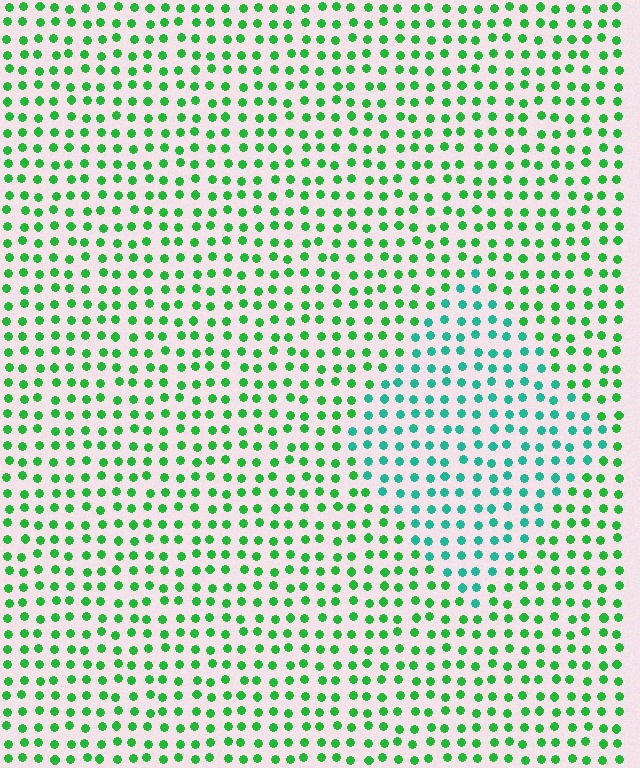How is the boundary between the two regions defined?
The boundary is defined purely by a slight shift in hue (about 39 degrees). Spacing, size, and orientation are identical on both sides.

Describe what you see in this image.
The image is filled with small green elements in a uniform arrangement. A diamond-shaped region is visible where the elements are tinted to a slightly different hue, forming a subtle color boundary.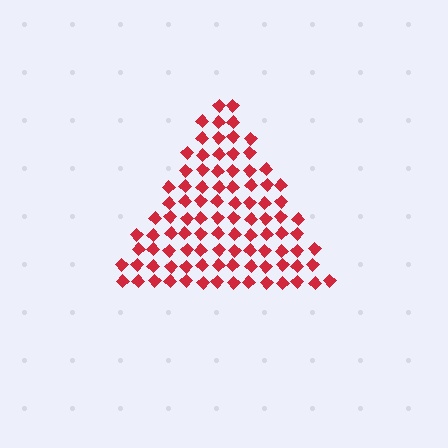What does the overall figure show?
The overall figure shows a triangle.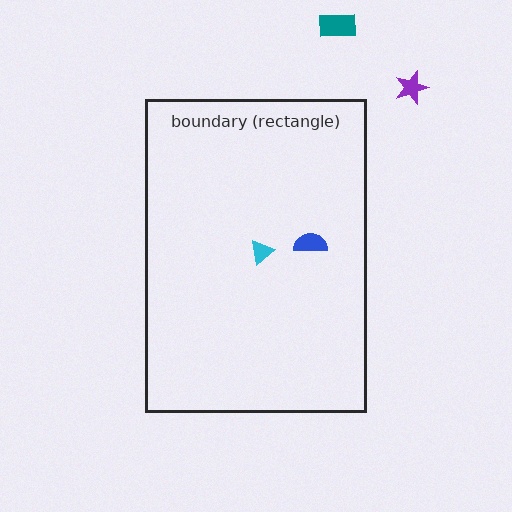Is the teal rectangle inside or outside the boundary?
Outside.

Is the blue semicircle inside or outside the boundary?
Inside.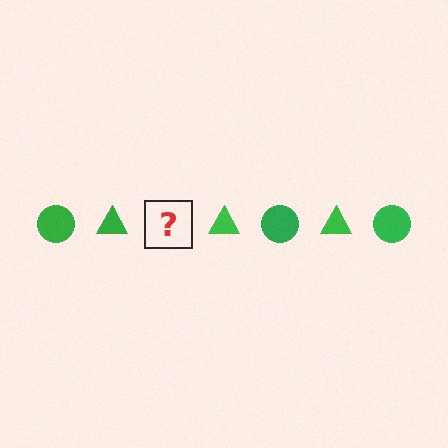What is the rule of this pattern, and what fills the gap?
The rule is that the pattern cycles through circle, triangle shapes in green. The gap should be filled with a green circle.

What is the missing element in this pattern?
The missing element is a green circle.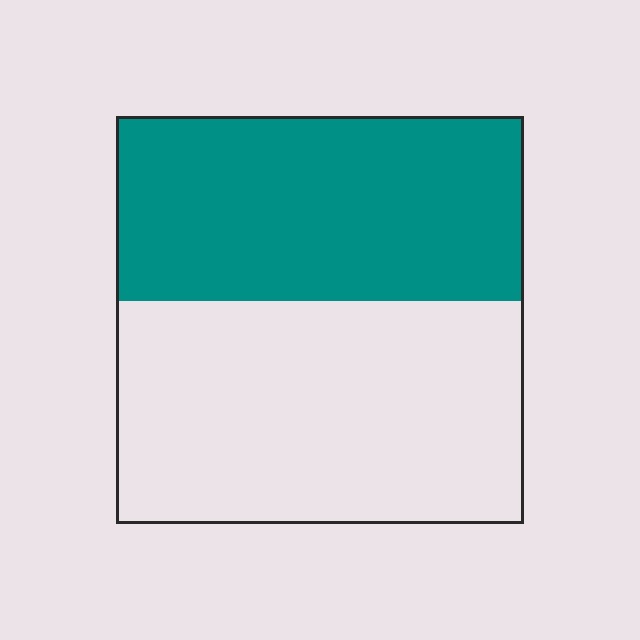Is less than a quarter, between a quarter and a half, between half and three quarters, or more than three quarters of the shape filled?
Between a quarter and a half.